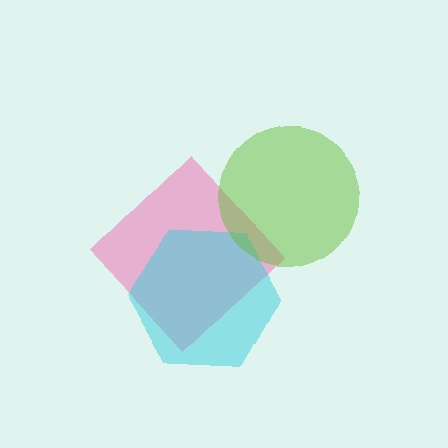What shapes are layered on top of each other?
The layered shapes are: a pink diamond, a cyan hexagon, a lime circle.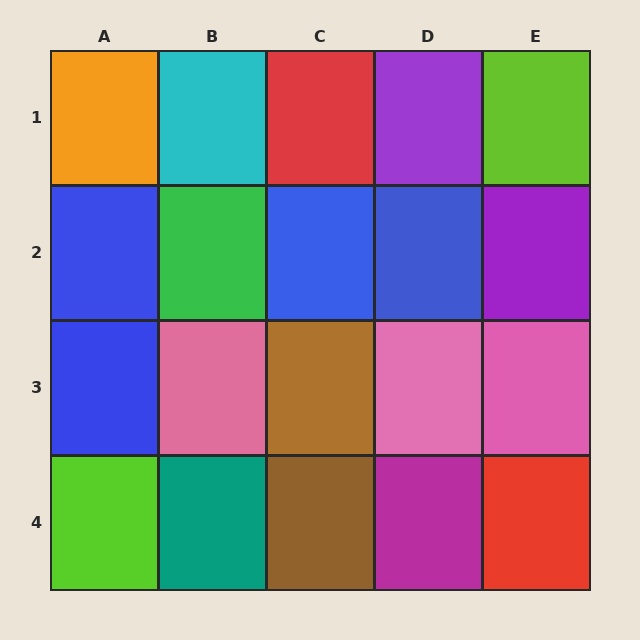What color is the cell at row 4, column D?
Magenta.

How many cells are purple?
2 cells are purple.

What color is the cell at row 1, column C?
Red.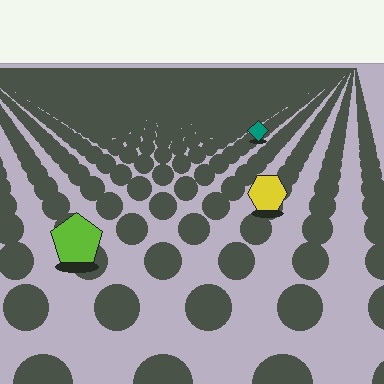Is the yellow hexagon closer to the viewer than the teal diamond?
Yes. The yellow hexagon is closer — you can tell from the texture gradient: the ground texture is coarser near it.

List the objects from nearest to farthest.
From nearest to farthest: the lime pentagon, the yellow hexagon, the teal diamond.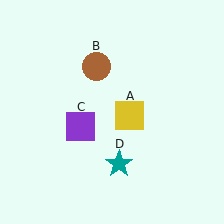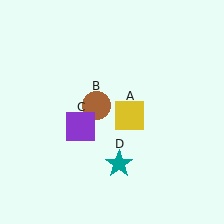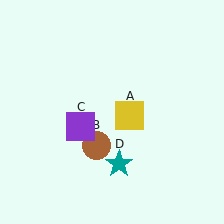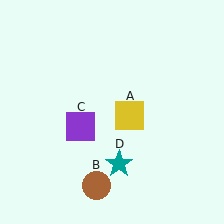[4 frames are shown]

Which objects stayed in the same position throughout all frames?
Yellow square (object A) and purple square (object C) and teal star (object D) remained stationary.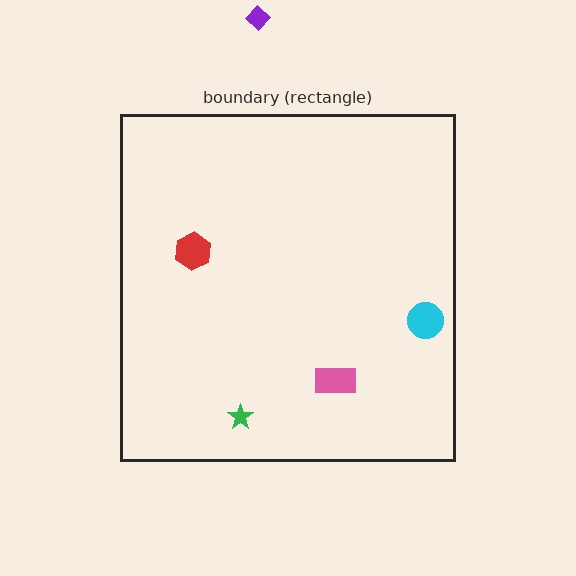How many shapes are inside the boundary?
4 inside, 1 outside.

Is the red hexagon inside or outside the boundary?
Inside.